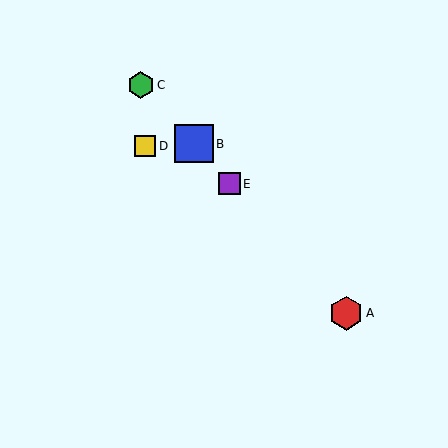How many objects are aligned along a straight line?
4 objects (A, B, C, E) are aligned along a straight line.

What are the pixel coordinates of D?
Object D is at (145, 146).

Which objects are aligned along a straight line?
Objects A, B, C, E are aligned along a straight line.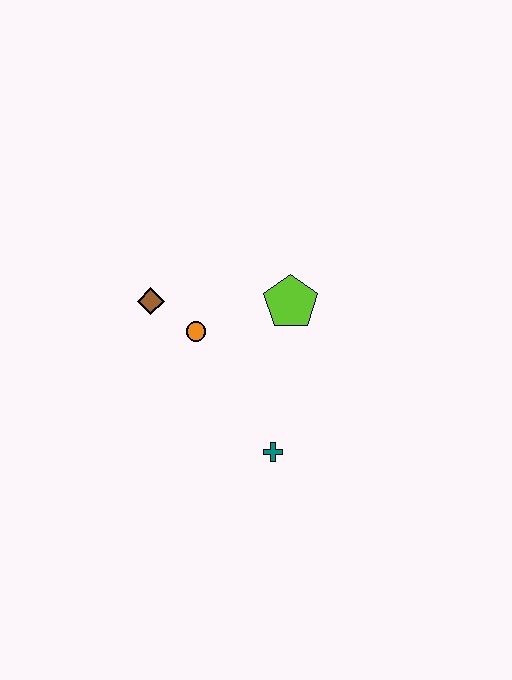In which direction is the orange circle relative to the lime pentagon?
The orange circle is to the left of the lime pentagon.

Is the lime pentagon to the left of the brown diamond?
No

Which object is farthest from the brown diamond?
The teal cross is farthest from the brown diamond.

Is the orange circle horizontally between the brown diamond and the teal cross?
Yes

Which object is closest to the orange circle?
The brown diamond is closest to the orange circle.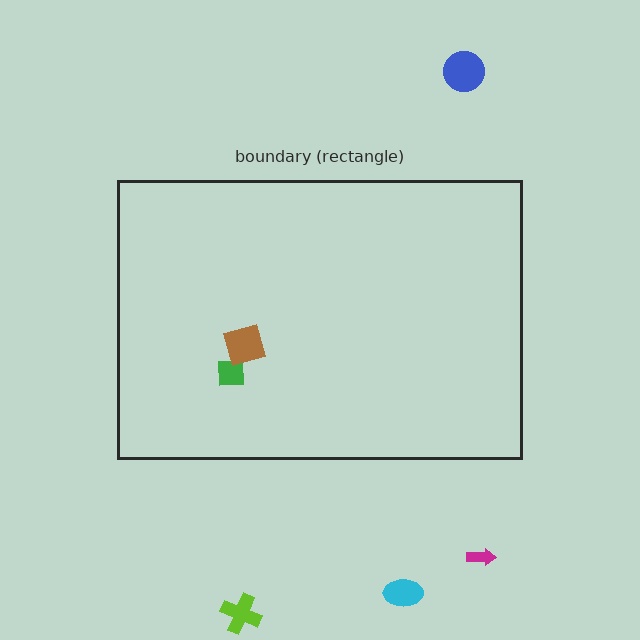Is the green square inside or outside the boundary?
Inside.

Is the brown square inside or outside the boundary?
Inside.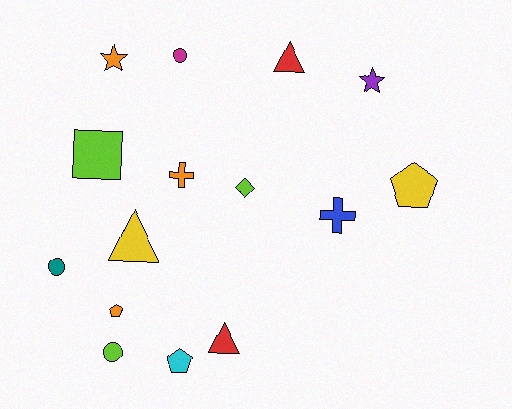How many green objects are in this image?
There are no green objects.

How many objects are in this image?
There are 15 objects.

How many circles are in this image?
There are 3 circles.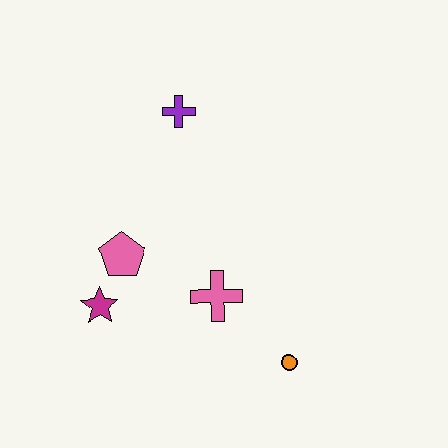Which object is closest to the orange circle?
The pink cross is closest to the orange circle.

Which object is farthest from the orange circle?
The purple cross is farthest from the orange circle.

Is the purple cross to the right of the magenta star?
Yes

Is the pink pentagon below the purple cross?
Yes